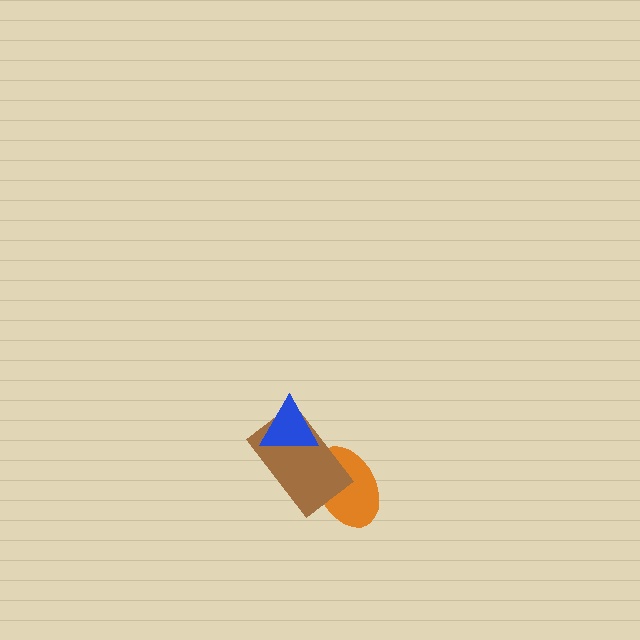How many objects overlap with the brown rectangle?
2 objects overlap with the brown rectangle.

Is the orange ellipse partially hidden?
Yes, it is partially covered by another shape.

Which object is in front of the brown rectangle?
The blue triangle is in front of the brown rectangle.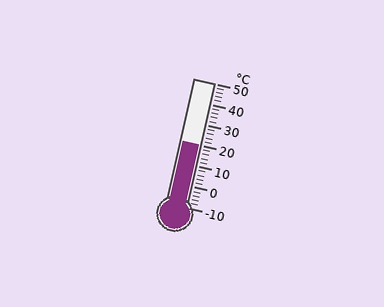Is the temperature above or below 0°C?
The temperature is above 0°C.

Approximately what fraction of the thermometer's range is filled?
The thermometer is filled to approximately 50% of its range.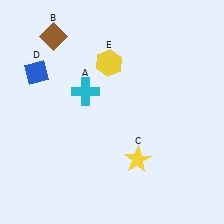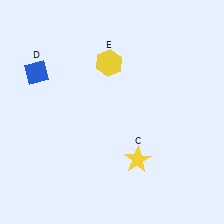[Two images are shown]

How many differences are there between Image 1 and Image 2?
There are 2 differences between the two images.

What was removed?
The brown diamond (B), the cyan cross (A) were removed in Image 2.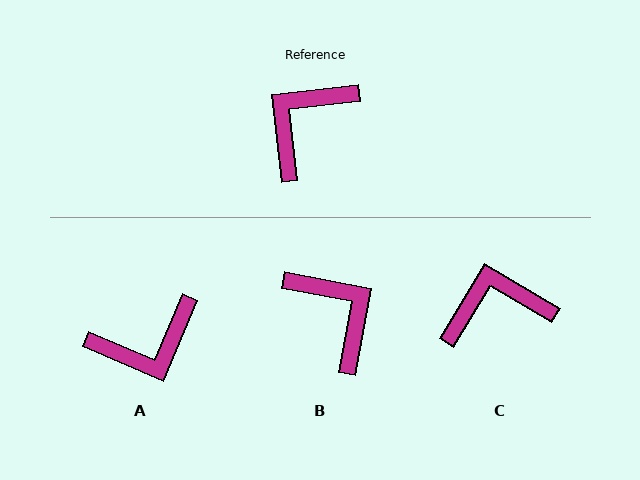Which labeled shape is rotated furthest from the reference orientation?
A, about 150 degrees away.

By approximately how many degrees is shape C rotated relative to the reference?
Approximately 37 degrees clockwise.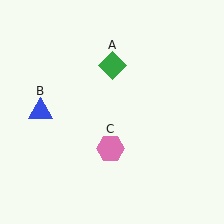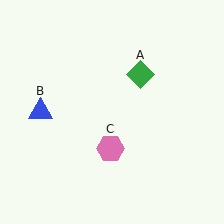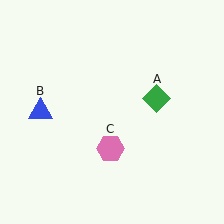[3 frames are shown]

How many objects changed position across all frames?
1 object changed position: green diamond (object A).